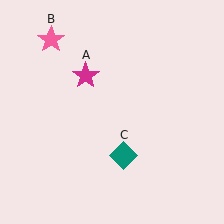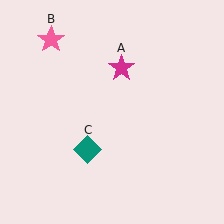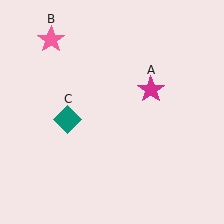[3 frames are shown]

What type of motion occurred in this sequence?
The magenta star (object A), teal diamond (object C) rotated clockwise around the center of the scene.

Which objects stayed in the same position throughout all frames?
Pink star (object B) remained stationary.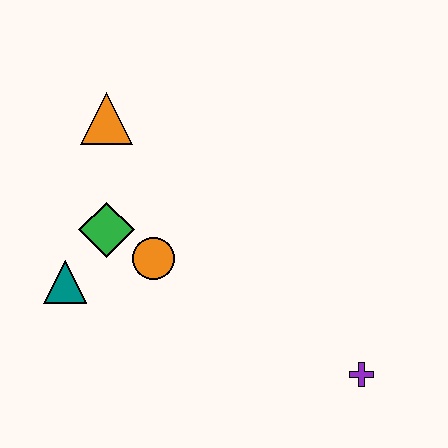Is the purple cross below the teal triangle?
Yes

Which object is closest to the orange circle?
The green diamond is closest to the orange circle.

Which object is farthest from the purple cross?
The orange triangle is farthest from the purple cross.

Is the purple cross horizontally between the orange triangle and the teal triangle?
No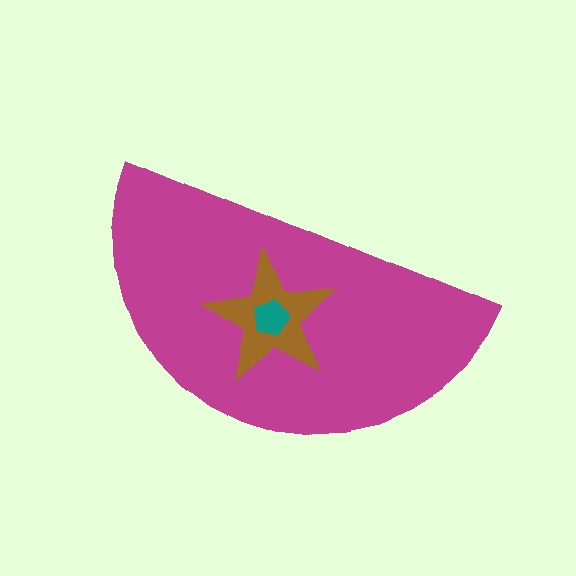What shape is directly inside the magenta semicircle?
The brown star.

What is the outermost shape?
The magenta semicircle.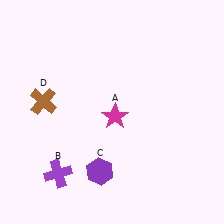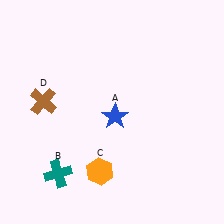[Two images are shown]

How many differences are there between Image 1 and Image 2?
There are 3 differences between the two images.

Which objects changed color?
A changed from magenta to blue. B changed from purple to teal. C changed from purple to orange.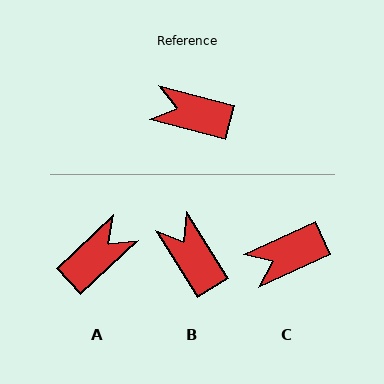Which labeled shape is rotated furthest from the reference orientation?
A, about 121 degrees away.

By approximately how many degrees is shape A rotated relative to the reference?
Approximately 121 degrees clockwise.